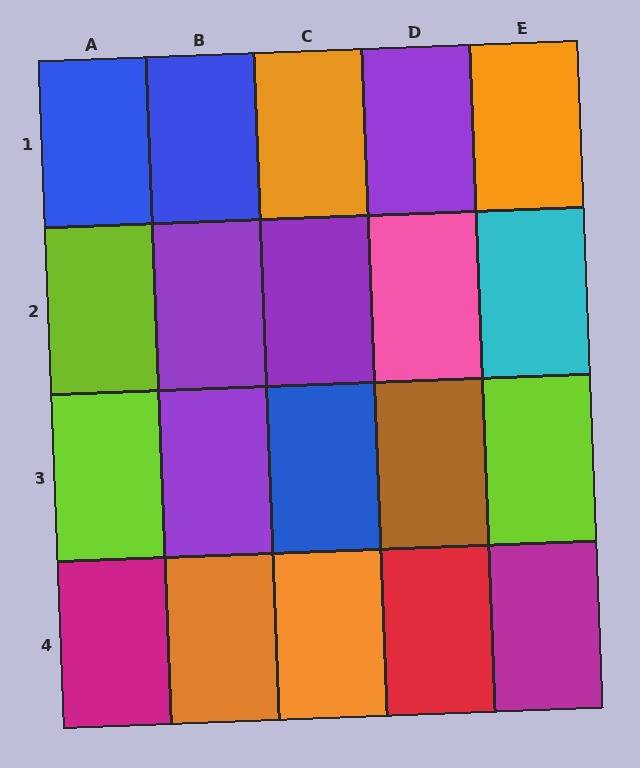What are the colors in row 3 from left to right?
Lime, purple, blue, brown, lime.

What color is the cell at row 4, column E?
Magenta.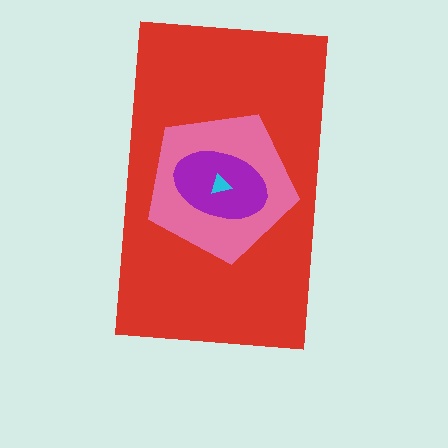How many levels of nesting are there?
4.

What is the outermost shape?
The red rectangle.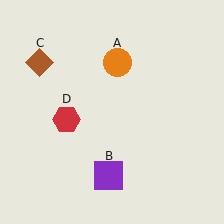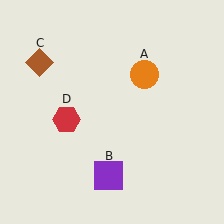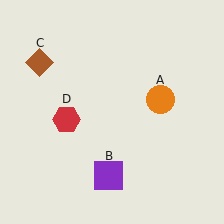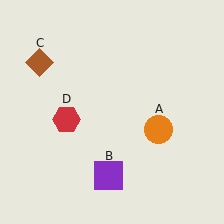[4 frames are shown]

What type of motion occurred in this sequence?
The orange circle (object A) rotated clockwise around the center of the scene.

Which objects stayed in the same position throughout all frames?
Purple square (object B) and brown diamond (object C) and red hexagon (object D) remained stationary.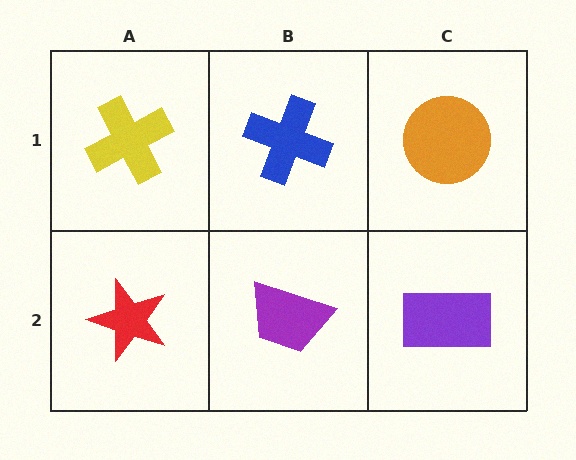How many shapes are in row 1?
3 shapes.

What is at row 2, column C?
A purple rectangle.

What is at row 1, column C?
An orange circle.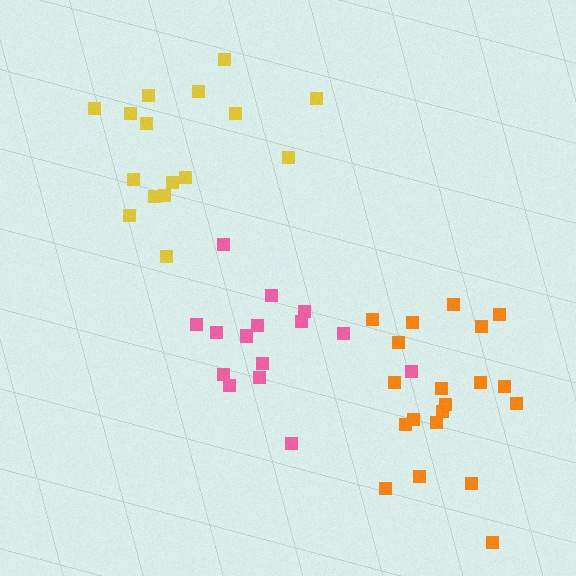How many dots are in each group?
Group 1: 15 dots, Group 2: 16 dots, Group 3: 20 dots (51 total).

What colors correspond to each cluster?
The clusters are colored: pink, yellow, orange.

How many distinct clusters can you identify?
There are 3 distinct clusters.